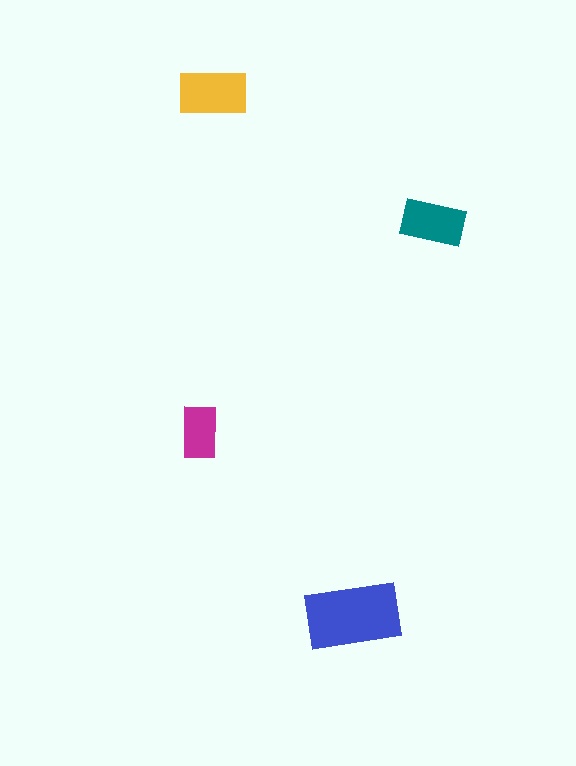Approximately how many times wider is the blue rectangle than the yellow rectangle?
About 1.5 times wider.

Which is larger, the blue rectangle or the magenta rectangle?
The blue one.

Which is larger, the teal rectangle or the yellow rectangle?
The yellow one.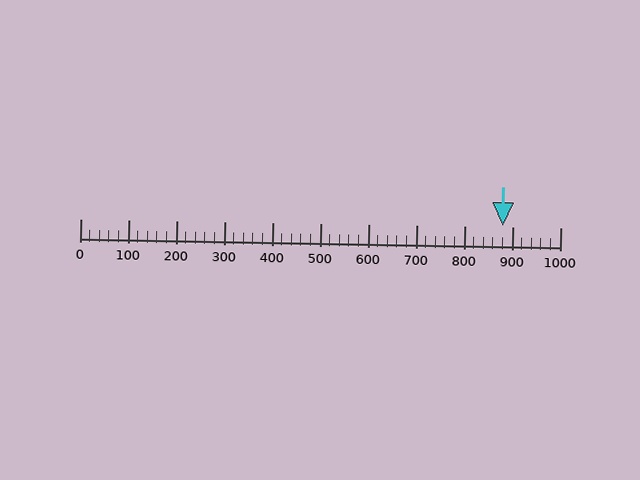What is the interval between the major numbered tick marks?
The major tick marks are spaced 100 units apart.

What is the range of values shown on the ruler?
The ruler shows values from 0 to 1000.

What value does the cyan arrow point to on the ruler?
The cyan arrow points to approximately 880.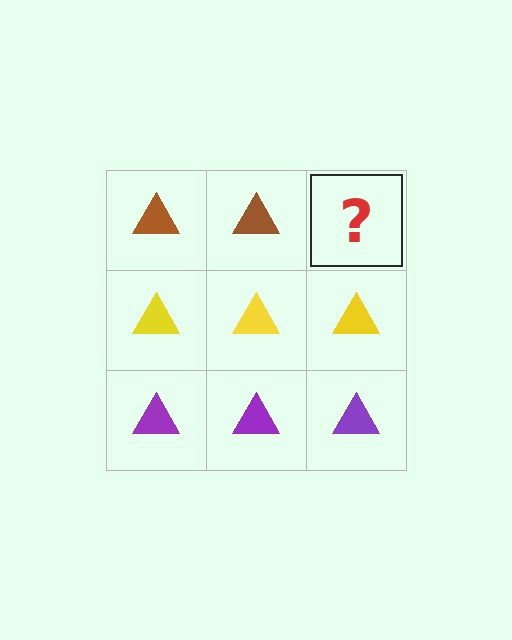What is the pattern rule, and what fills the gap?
The rule is that each row has a consistent color. The gap should be filled with a brown triangle.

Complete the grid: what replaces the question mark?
The question mark should be replaced with a brown triangle.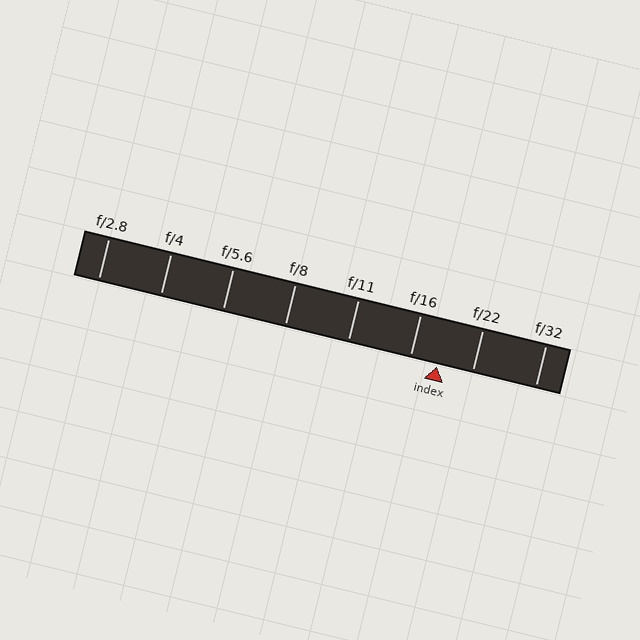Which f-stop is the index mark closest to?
The index mark is closest to f/16.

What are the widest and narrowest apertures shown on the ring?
The widest aperture shown is f/2.8 and the narrowest is f/32.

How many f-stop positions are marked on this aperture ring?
There are 8 f-stop positions marked.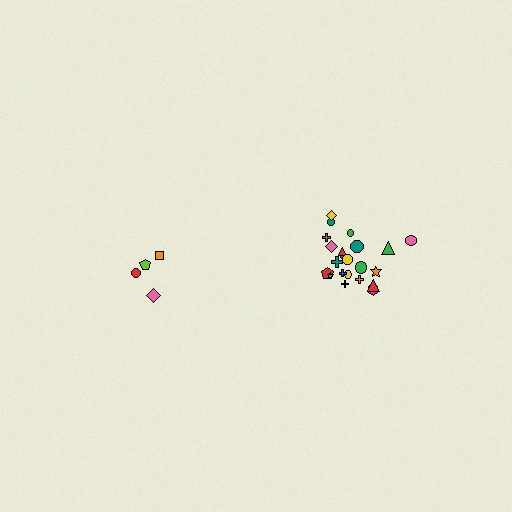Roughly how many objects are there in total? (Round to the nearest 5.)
Roughly 25 objects in total.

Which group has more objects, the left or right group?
The right group.